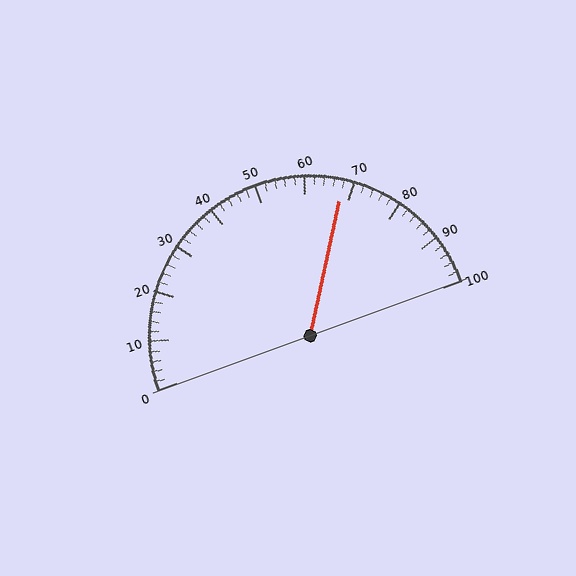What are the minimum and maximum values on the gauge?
The gauge ranges from 0 to 100.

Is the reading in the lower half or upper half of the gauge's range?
The reading is in the upper half of the range (0 to 100).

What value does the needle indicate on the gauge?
The needle indicates approximately 68.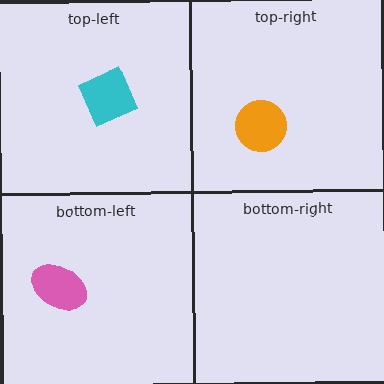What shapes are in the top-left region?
The cyan diamond.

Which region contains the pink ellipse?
The bottom-left region.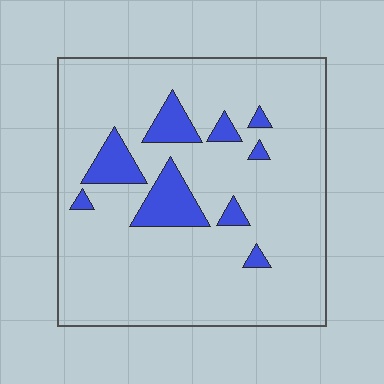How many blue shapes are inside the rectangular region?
9.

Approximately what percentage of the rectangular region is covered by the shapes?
Approximately 10%.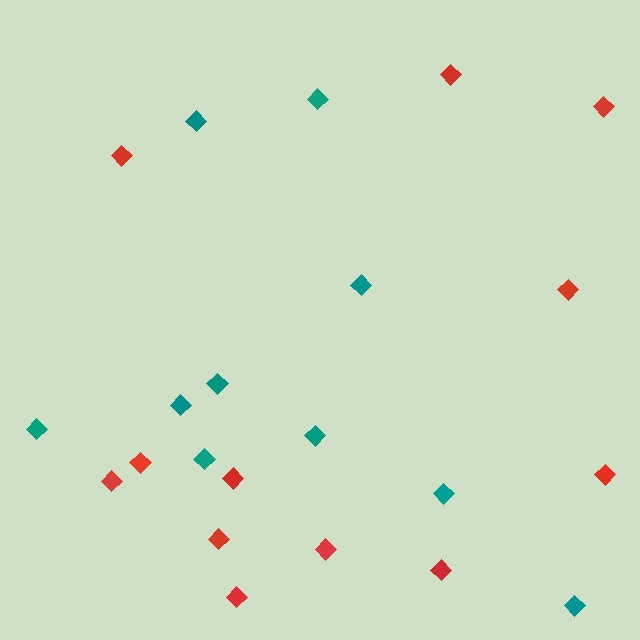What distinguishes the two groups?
There are 2 groups: one group of red diamonds (12) and one group of teal diamonds (10).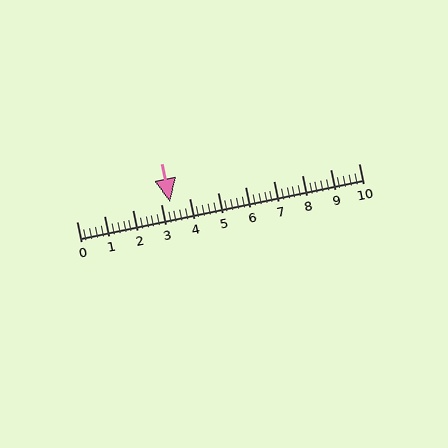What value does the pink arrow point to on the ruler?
The pink arrow points to approximately 3.3.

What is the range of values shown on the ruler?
The ruler shows values from 0 to 10.